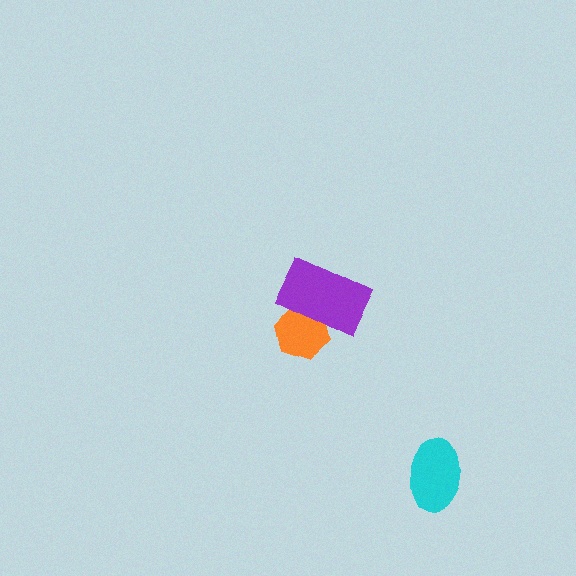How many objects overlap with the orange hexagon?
1 object overlaps with the orange hexagon.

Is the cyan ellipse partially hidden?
No, no other shape covers it.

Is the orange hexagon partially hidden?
Yes, it is partially covered by another shape.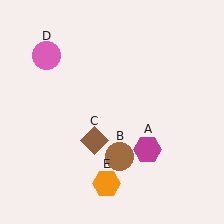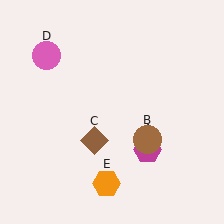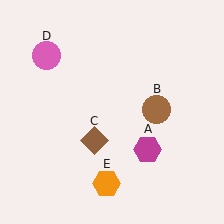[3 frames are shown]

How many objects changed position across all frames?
1 object changed position: brown circle (object B).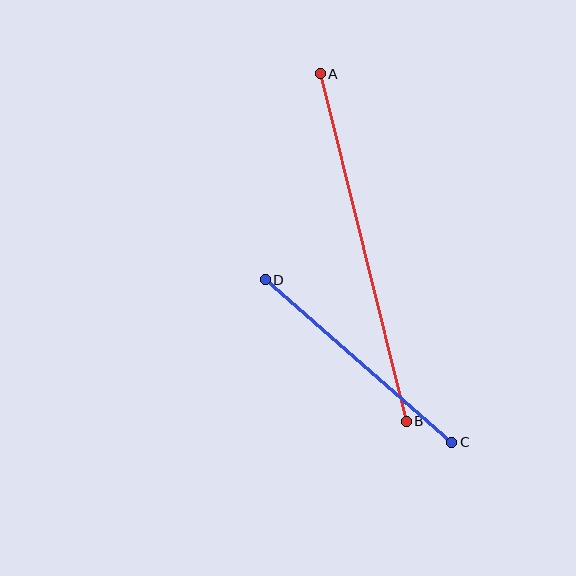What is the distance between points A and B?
The distance is approximately 358 pixels.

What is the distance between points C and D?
The distance is approximately 247 pixels.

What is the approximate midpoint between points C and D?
The midpoint is at approximately (358, 361) pixels.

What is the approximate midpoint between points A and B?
The midpoint is at approximately (363, 248) pixels.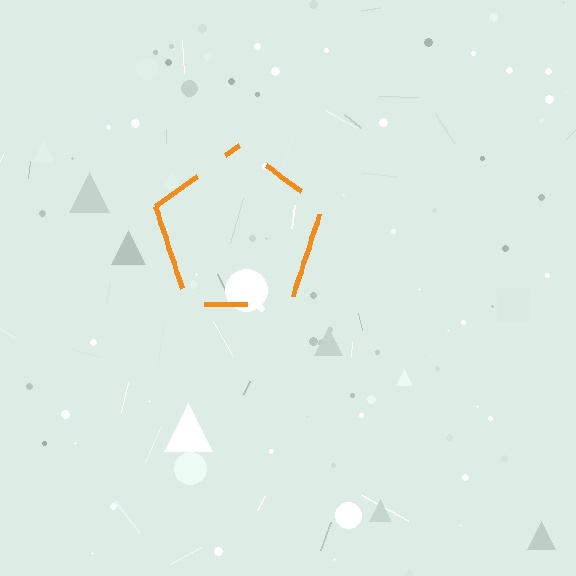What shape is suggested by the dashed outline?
The dashed outline suggests a pentagon.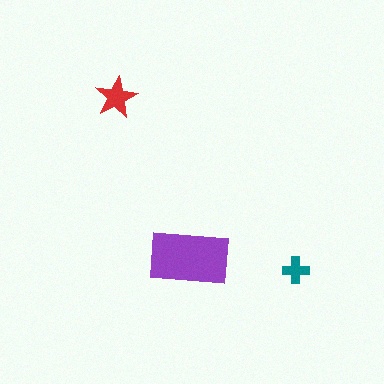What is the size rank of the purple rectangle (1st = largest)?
1st.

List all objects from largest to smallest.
The purple rectangle, the red star, the teal cross.